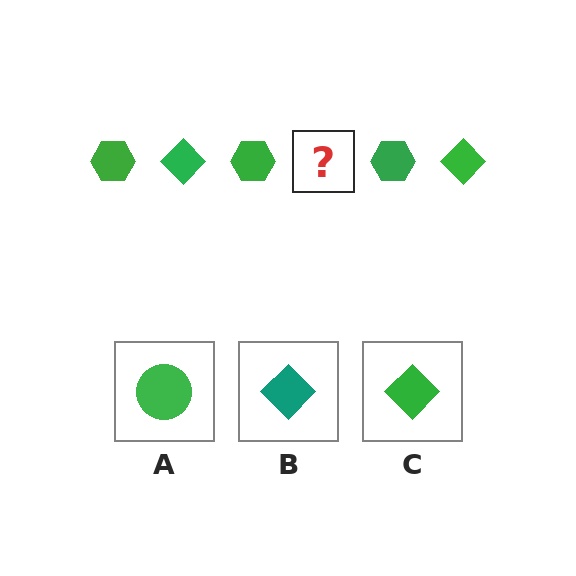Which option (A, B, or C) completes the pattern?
C.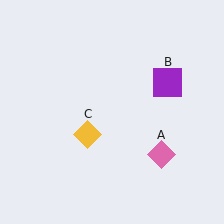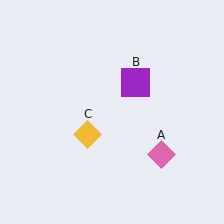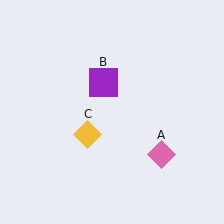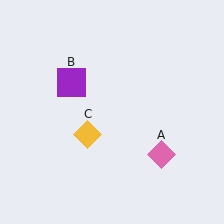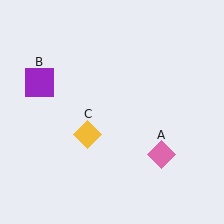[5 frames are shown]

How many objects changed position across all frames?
1 object changed position: purple square (object B).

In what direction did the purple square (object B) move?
The purple square (object B) moved left.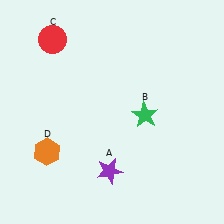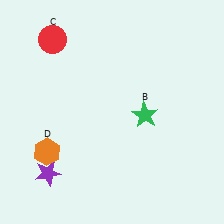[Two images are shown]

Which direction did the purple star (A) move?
The purple star (A) moved left.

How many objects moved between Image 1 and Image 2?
1 object moved between the two images.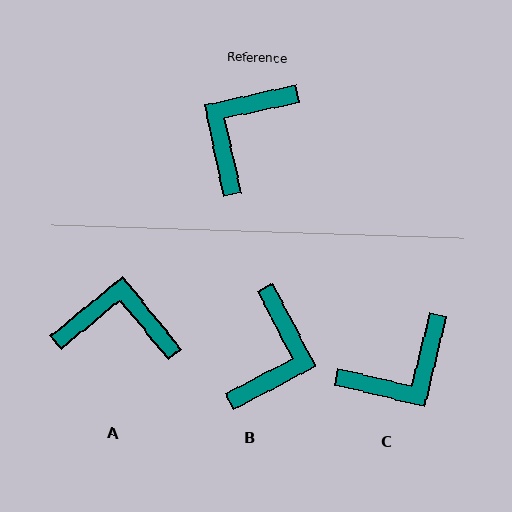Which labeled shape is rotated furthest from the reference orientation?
B, about 164 degrees away.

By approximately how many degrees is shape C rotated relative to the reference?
Approximately 154 degrees counter-clockwise.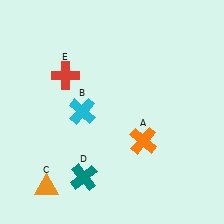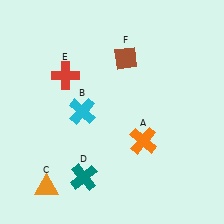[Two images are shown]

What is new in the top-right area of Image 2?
A brown diamond (F) was added in the top-right area of Image 2.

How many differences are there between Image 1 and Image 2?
There is 1 difference between the two images.